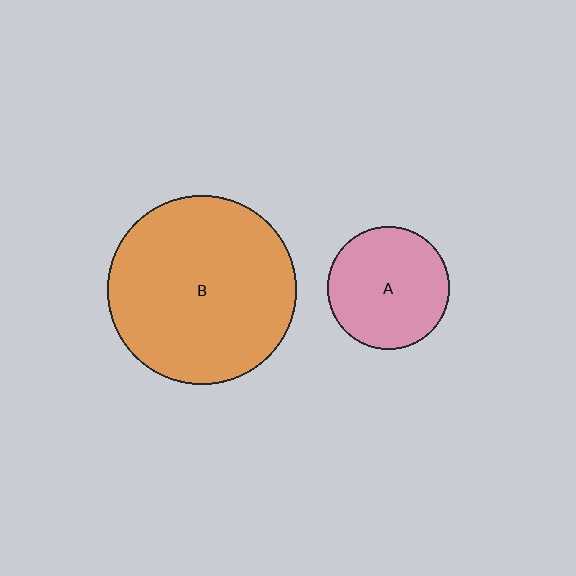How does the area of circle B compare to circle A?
Approximately 2.4 times.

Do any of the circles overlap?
No, none of the circles overlap.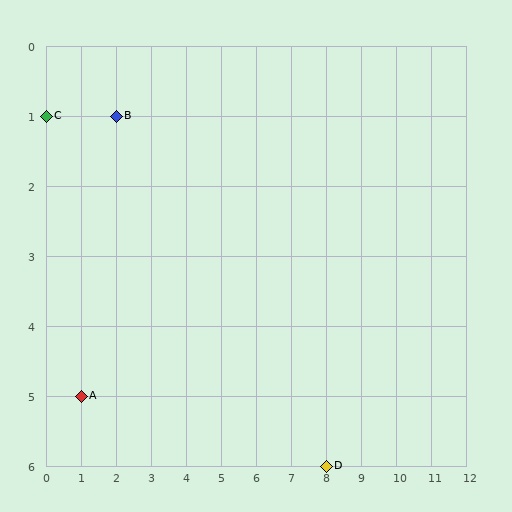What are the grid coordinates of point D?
Point D is at grid coordinates (8, 6).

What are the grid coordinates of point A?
Point A is at grid coordinates (1, 5).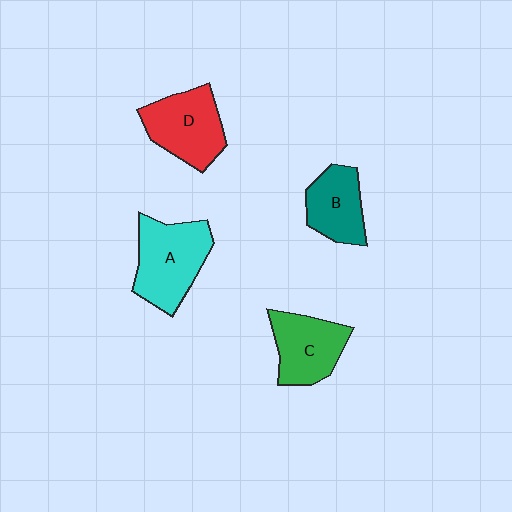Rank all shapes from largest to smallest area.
From largest to smallest: A (cyan), D (red), C (green), B (teal).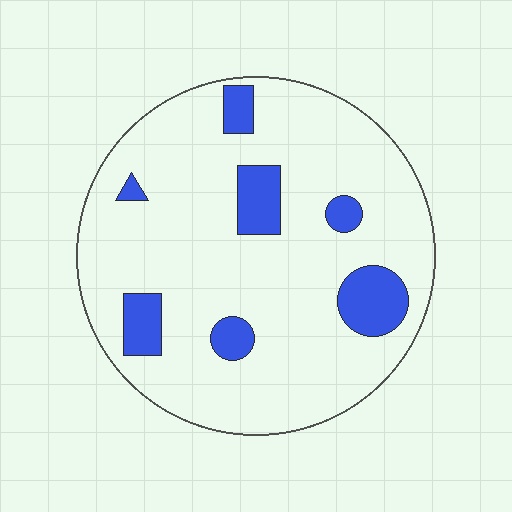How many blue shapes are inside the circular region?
7.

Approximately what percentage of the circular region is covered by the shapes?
Approximately 15%.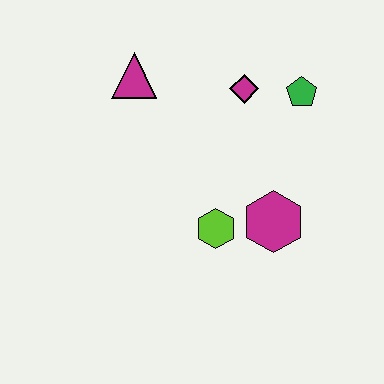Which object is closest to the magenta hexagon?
The lime hexagon is closest to the magenta hexagon.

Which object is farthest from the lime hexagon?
The magenta triangle is farthest from the lime hexagon.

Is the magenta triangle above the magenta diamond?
Yes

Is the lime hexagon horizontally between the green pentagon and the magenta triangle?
Yes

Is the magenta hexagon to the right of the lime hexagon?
Yes